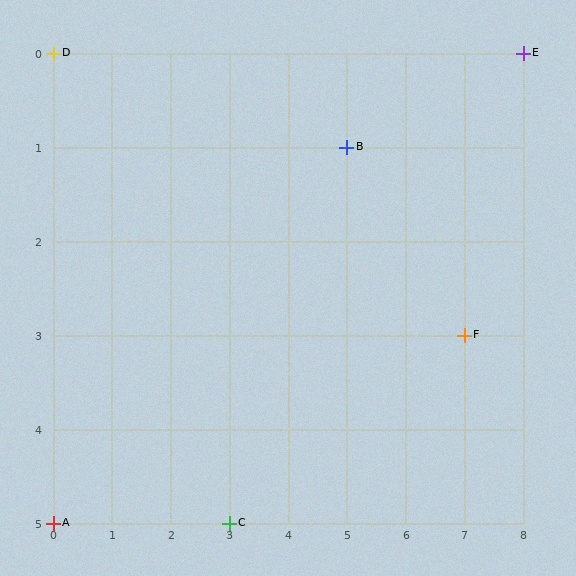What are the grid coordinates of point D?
Point D is at grid coordinates (0, 0).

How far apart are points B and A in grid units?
Points B and A are 5 columns and 4 rows apart (about 6.4 grid units diagonally).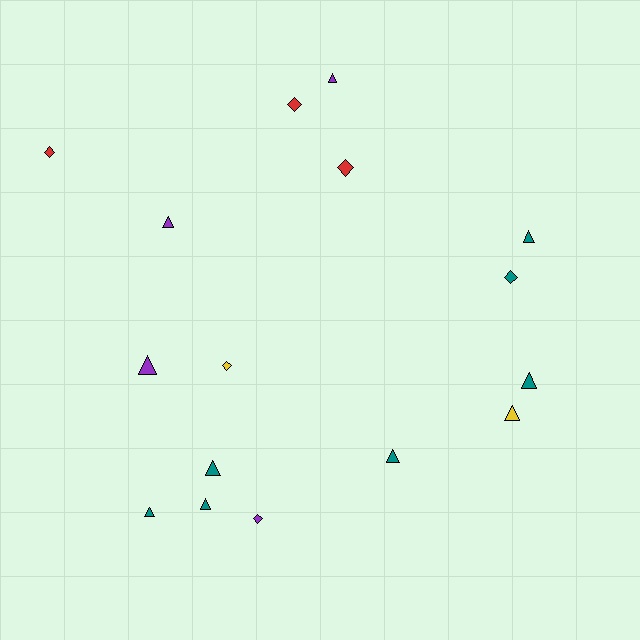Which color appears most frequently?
Teal, with 7 objects.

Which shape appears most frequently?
Triangle, with 10 objects.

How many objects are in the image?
There are 16 objects.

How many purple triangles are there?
There are 3 purple triangles.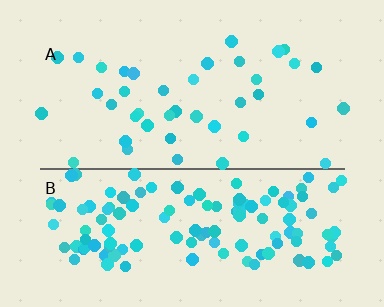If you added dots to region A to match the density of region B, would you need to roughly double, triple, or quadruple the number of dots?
Approximately triple.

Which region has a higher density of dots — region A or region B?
B (the bottom).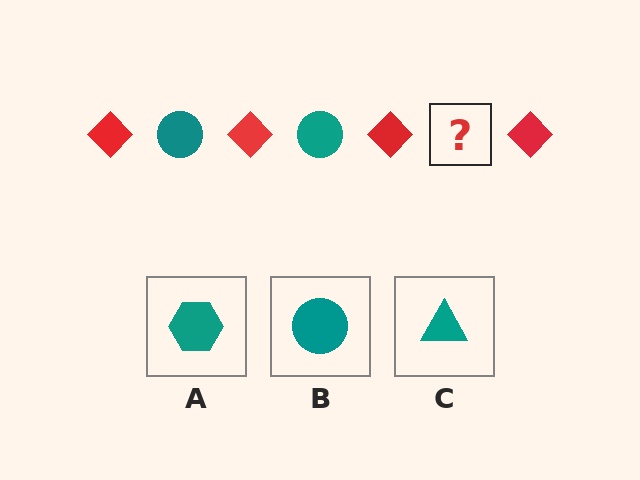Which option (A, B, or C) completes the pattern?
B.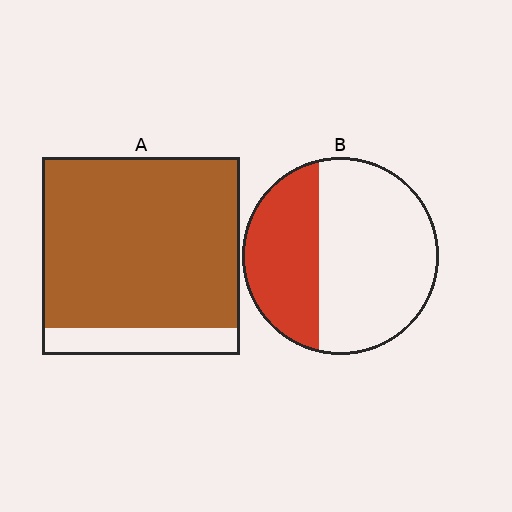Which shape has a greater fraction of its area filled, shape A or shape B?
Shape A.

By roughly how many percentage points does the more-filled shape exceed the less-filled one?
By roughly 50 percentage points (A over B).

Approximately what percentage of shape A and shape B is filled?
A is approximately 85% and B is approximately 35%.